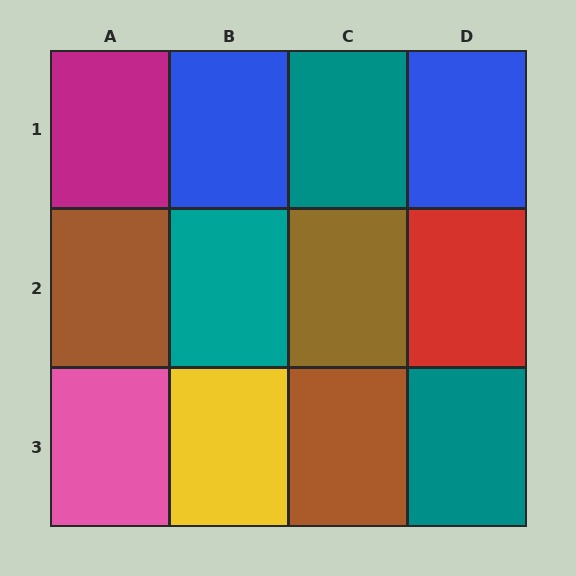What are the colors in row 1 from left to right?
Magenta, blue, teal, blue.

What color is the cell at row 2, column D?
Red.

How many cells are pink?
1 cell is pink.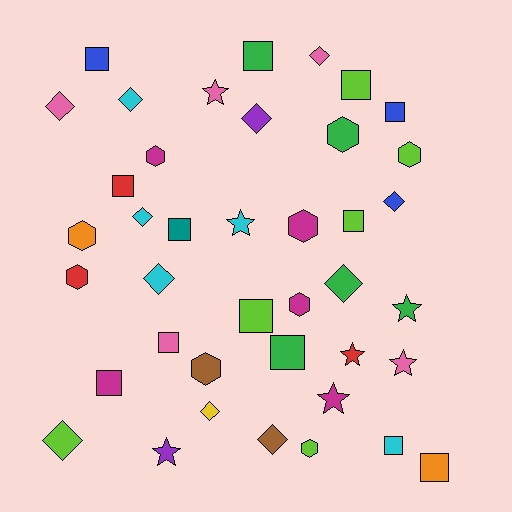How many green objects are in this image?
There are 5 green objects.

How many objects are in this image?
There are 40 objects.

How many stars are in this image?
There are 7 stars.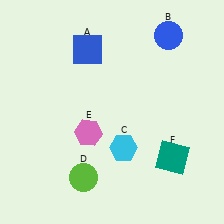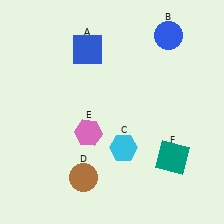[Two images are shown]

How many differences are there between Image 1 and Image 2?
There is 1 difference between the two images.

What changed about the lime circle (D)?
In Image 1, D is lime. In Image 2, it changed to brown.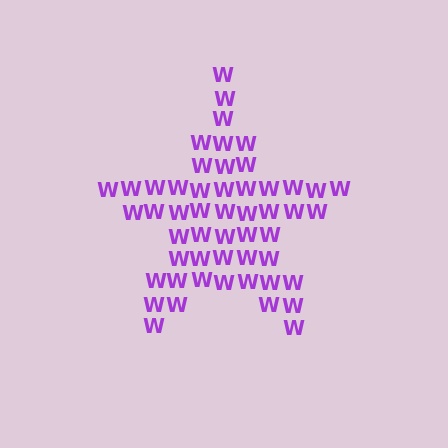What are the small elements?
The small elements are letter W's.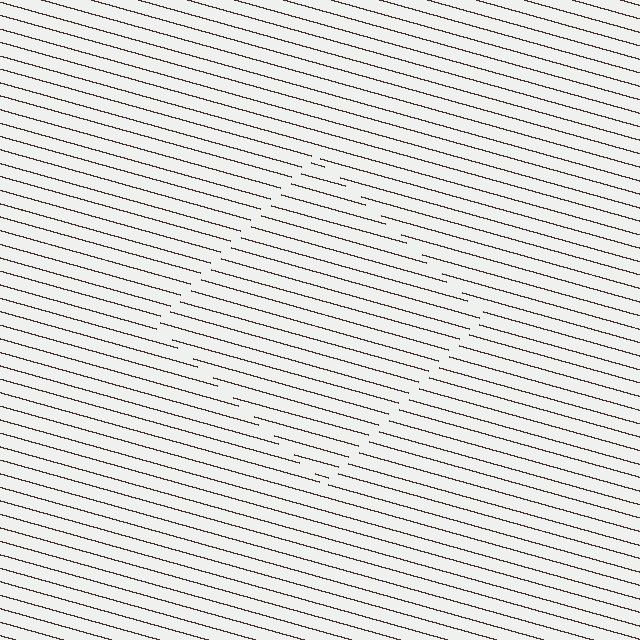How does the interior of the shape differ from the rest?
The interior of the shape contains the same grating, shifted by half a period — the contour is defined by the phase discontinuity where line-ends from the inner and outer gratings abut.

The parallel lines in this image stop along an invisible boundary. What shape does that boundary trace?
An illusory square. The interior of the shape contains the same grating, shifted by half a period — the contour is defined by the phase discontinuity where line-ends from the inner and outer gratings abut.